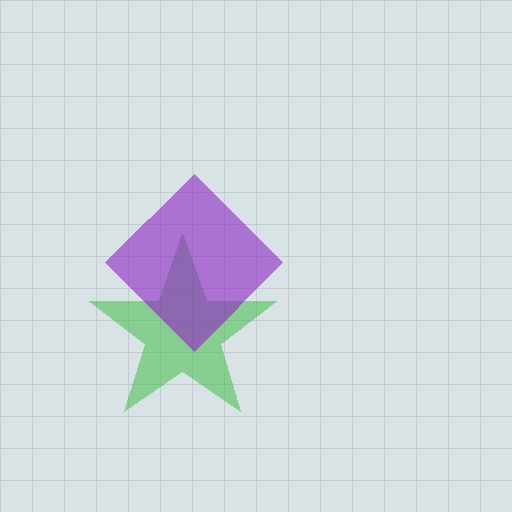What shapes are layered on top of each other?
The layered shapes are: a green star, a purple diamond.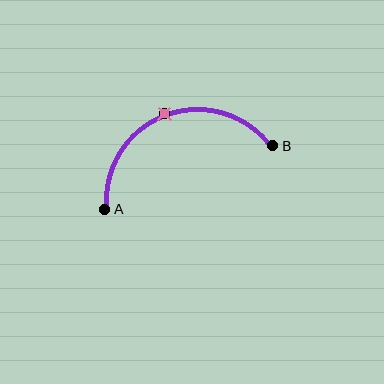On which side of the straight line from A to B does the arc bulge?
The arc bulges above the straight line connecting A and B.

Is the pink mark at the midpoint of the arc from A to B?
Yes. The pink mark lies on the arc at equal arc-length from both A and B — it is the arc midpoint.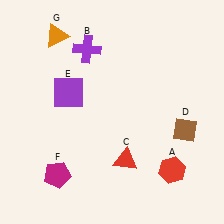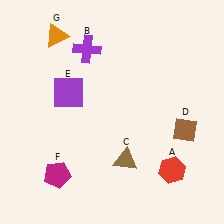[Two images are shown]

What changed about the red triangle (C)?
In Image 1, C is red. In Image 2, it changed to brown.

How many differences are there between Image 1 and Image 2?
There is 1 difference between the two images.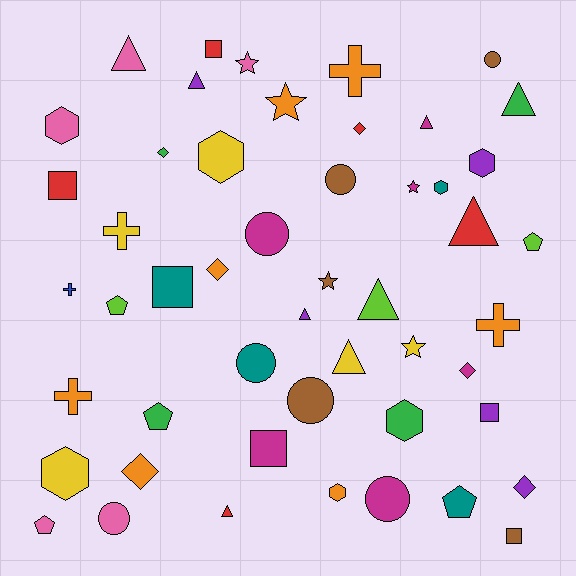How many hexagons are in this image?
There are 7 hexagons.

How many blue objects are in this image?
There is 1 blue object.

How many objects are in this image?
There are 50 objects.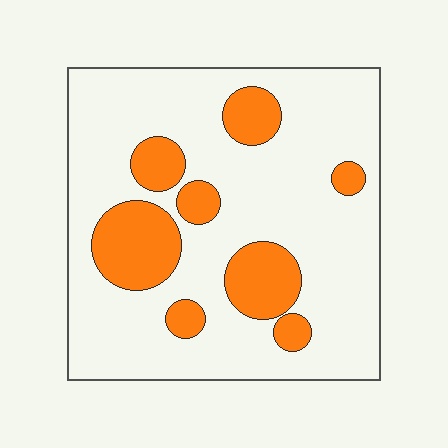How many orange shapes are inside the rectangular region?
8.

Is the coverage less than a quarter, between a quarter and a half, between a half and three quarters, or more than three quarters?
Less than a quarter.